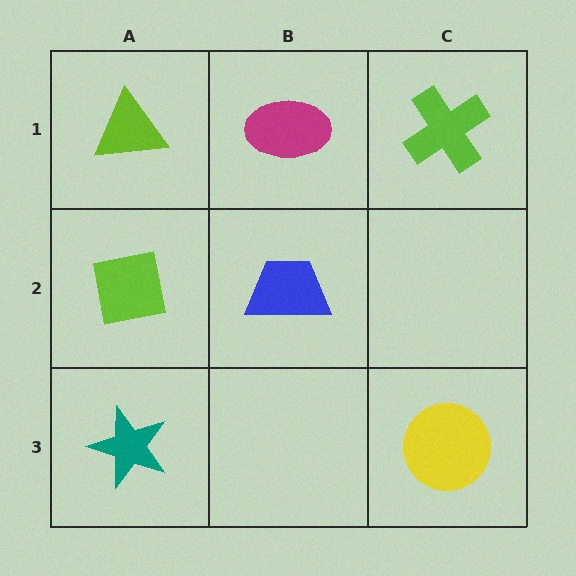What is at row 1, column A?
A lime triangle.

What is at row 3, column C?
A yellow circle.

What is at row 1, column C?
A lime cross.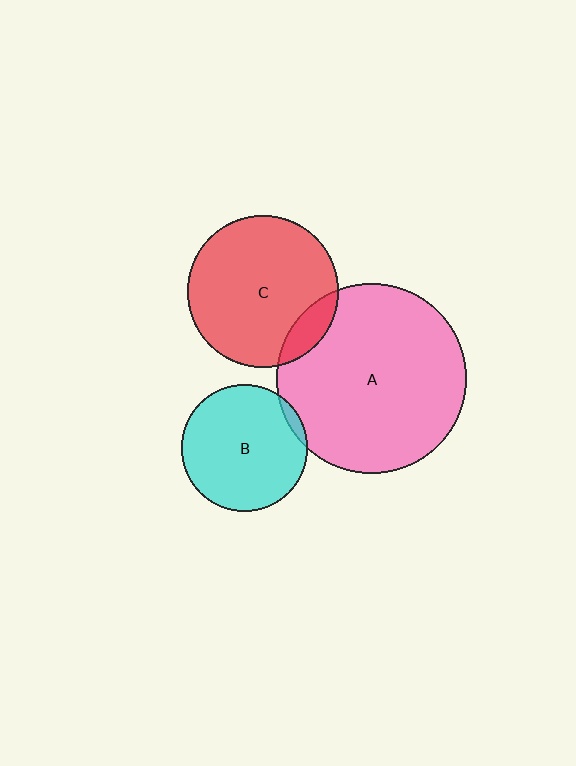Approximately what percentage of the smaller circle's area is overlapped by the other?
Approximately 10%.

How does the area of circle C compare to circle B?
Approximately 1.4 times.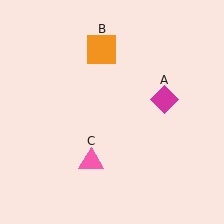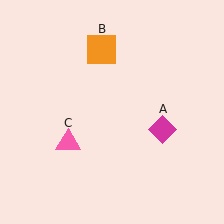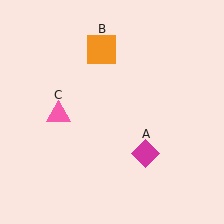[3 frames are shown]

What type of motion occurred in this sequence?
The magenta diamond (object A), pink triangle (object C) rotated clockwise around the center of the scene.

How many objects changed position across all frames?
2 objects changed position: magenta diamond (object A), pink triangle (object C).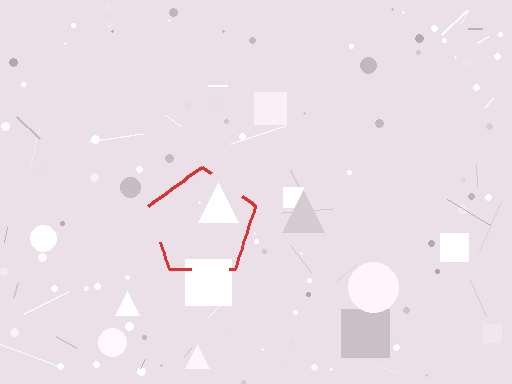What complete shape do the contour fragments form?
The contour fragments form a pentagon.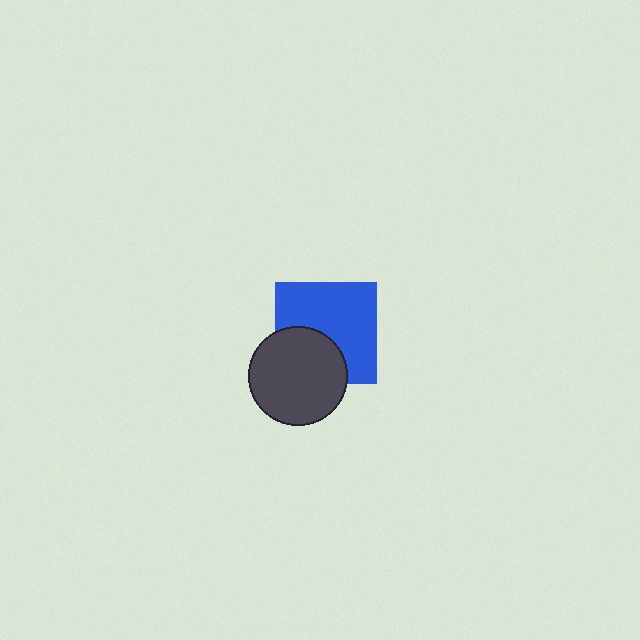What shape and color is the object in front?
The object in front is a dark gray circle.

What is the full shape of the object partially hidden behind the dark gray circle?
The partially hidden object is a blue square.